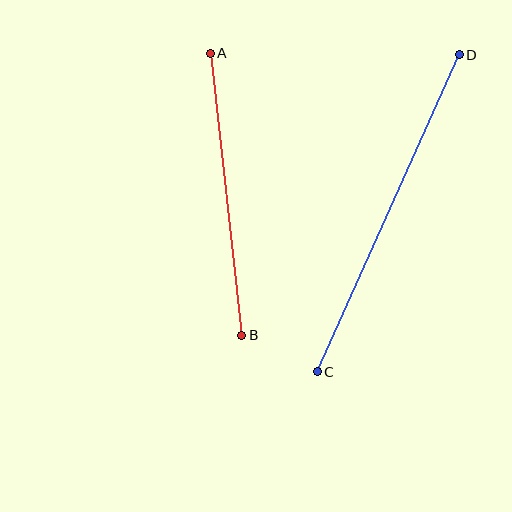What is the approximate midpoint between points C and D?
The midpoint is at approximately (388, 213) pixels.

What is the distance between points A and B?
The distance is approximately 284 pixels.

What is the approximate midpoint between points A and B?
The midpoint is at approximately (226, 194) pixels.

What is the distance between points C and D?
The distance is approximately 347 pixels.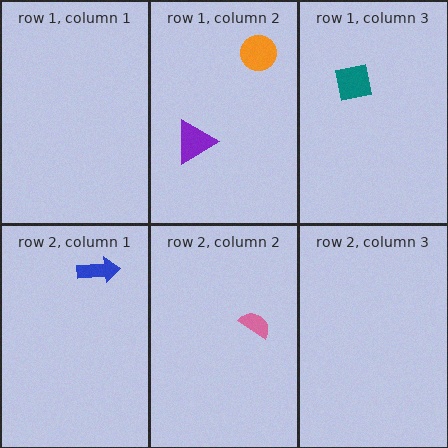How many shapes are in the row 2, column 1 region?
1.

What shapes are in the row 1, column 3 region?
The teal square.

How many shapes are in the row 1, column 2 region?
2.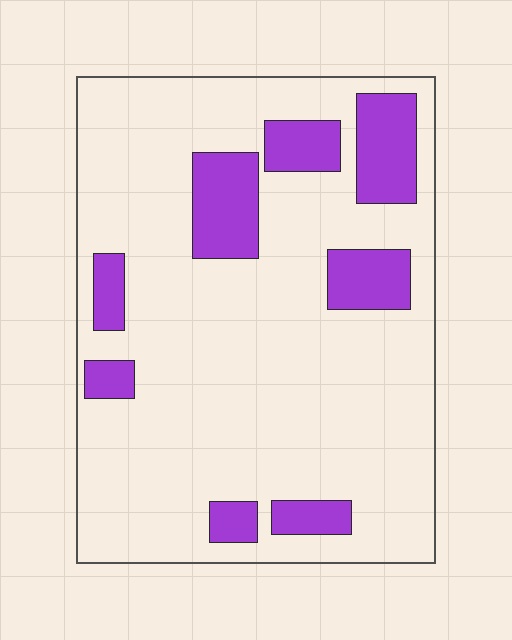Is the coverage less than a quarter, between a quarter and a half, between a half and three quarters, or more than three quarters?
Less than a quarter.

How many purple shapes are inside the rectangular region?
8.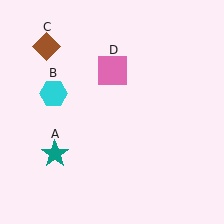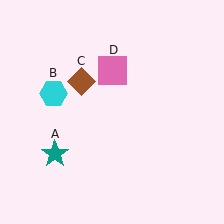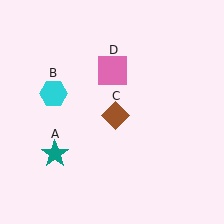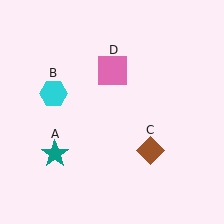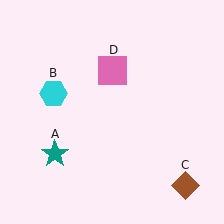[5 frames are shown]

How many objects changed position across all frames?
1 object changed position: brown diamond (object C).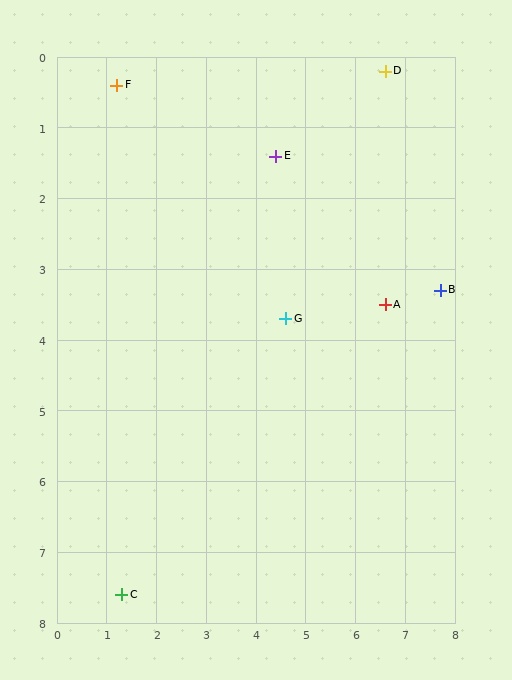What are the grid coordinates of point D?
Point D is at approximately (6.6, 0.2).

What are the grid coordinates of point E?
Point E is at approximately (4.4, 1.4).